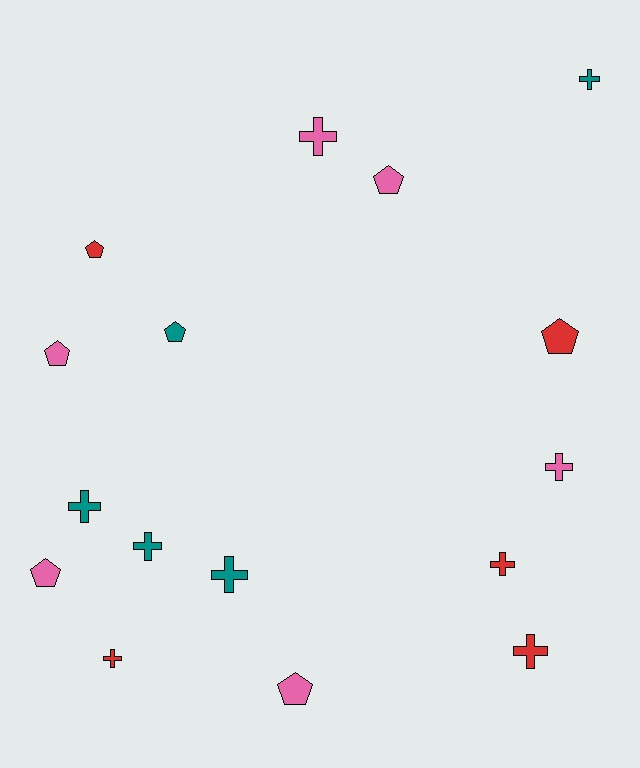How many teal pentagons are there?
There is 1 teal pentagon.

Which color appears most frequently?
Pink, with 6 objects.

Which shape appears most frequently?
Cross, with 9 objects.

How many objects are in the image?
There are 16 objects.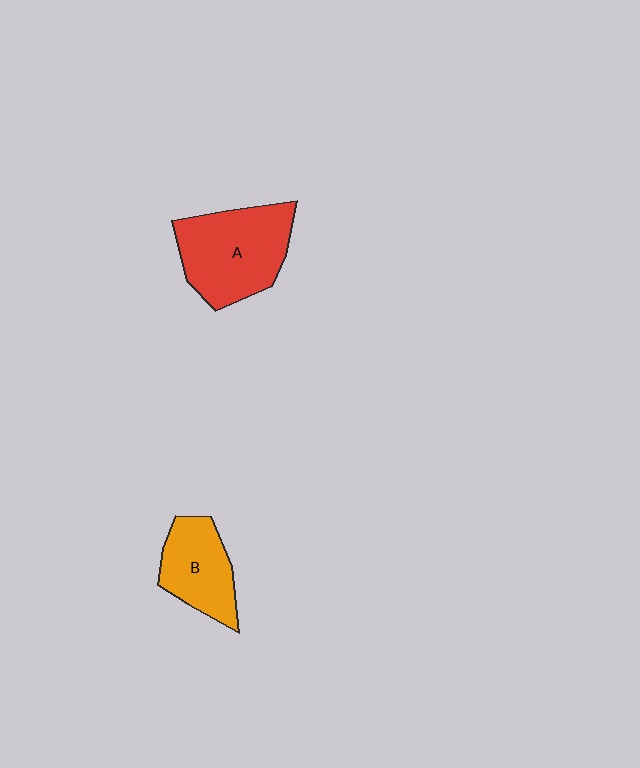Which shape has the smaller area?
Shape B (orange).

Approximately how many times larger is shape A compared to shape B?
Approximately 1.5 times.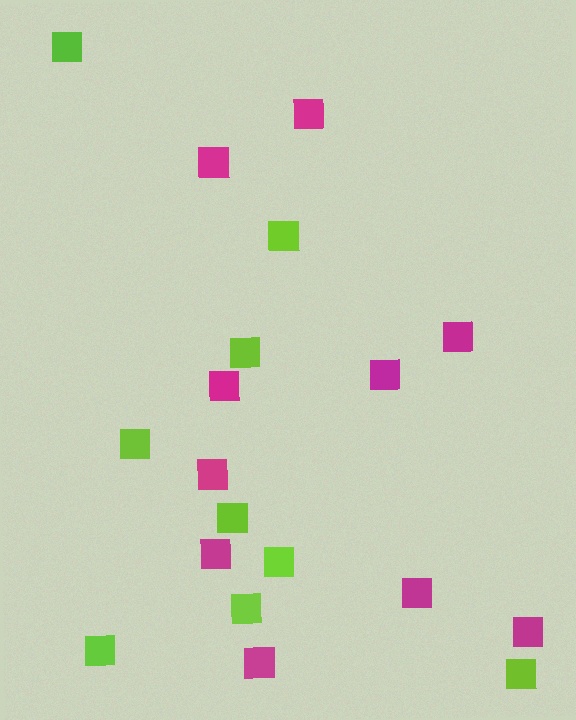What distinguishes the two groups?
There are 2 groups: one group of magenta squares (10) and one group of lime squares (9).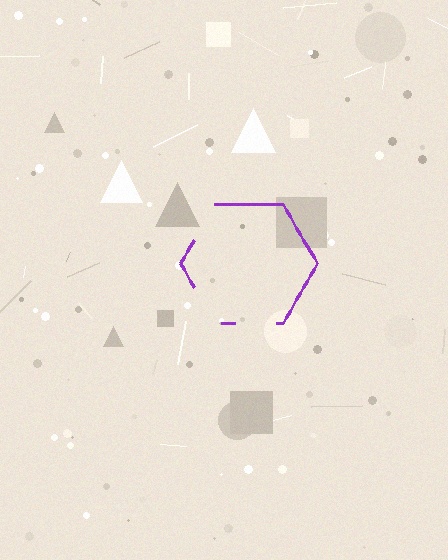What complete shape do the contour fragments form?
The contour fragments form a hexagon.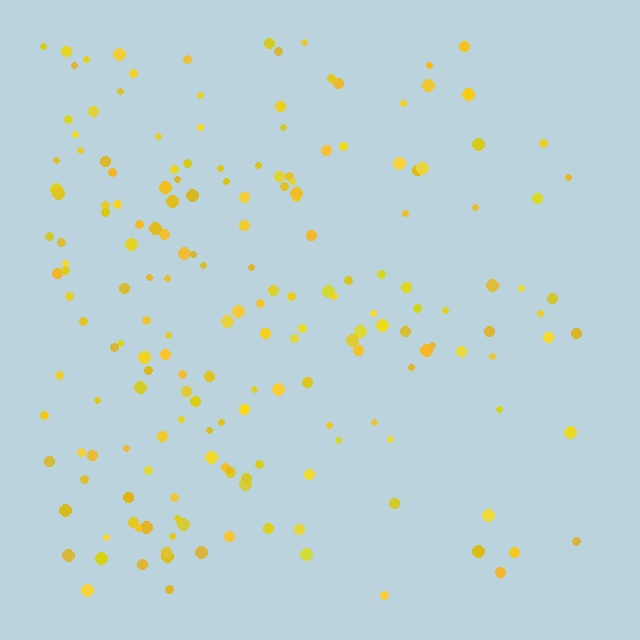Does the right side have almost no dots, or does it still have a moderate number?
Still a moderate number, just noticeably fewer than the left.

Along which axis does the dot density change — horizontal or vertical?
Horizontal.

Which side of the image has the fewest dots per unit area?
The right.